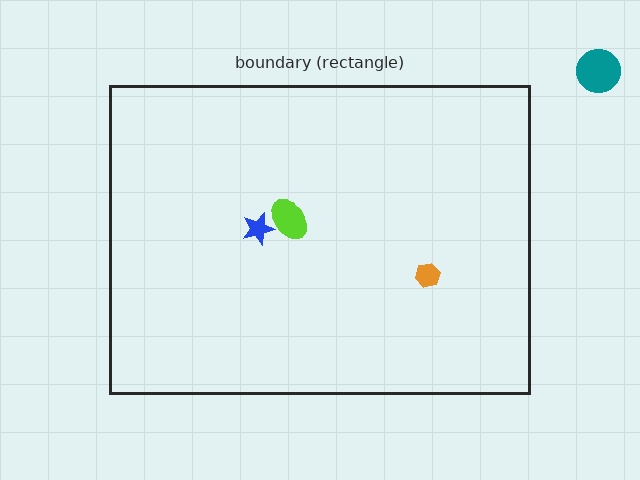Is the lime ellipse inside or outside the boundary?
Inside.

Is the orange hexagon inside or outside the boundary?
Inside.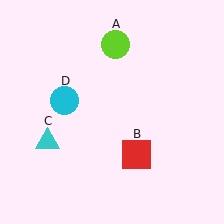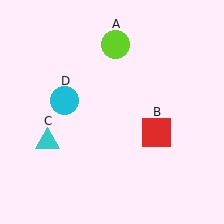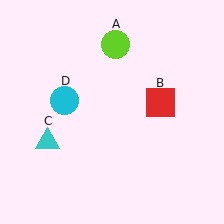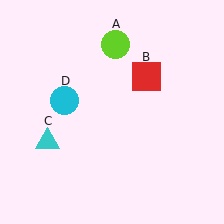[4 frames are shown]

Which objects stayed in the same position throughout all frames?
Lime circle (object A) and cyan triangle (object C) and cyan circle (object D) remained stationary.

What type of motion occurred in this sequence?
The red square (object B) rotated counterclockwise around the center of the scene.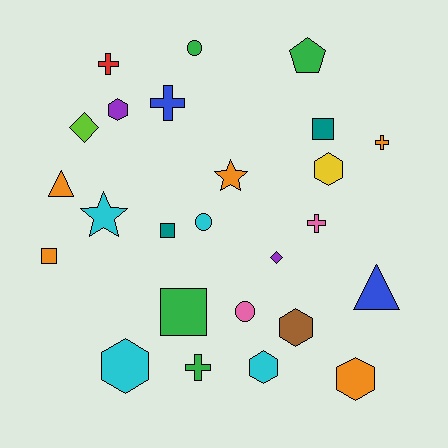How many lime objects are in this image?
There is 1 lime object.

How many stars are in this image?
There are 2 stars.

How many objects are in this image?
There are 25 objects.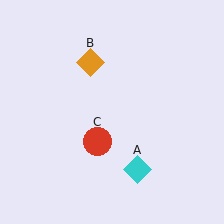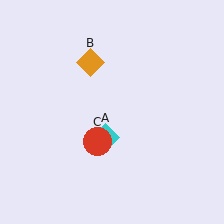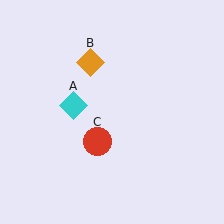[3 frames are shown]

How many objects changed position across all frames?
1 object changed position: cyan diamond (object A).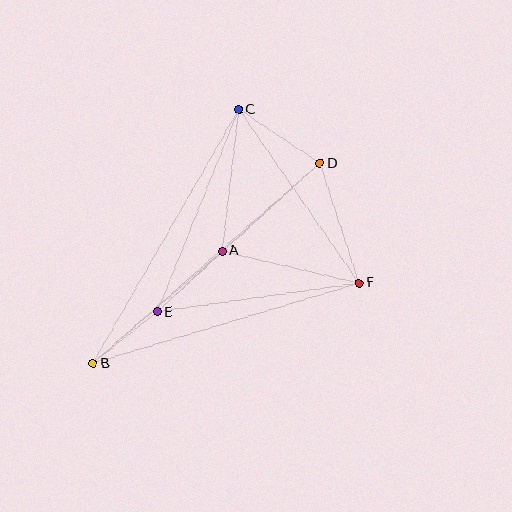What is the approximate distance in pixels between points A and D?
The distance between A and D is approximately 132 pixels.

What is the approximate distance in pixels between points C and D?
The distance between C and D is approximately 97 pixels.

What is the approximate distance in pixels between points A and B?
The distance between A and B is approximately 171 pixels.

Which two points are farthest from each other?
Points B and D are farthest from each other.